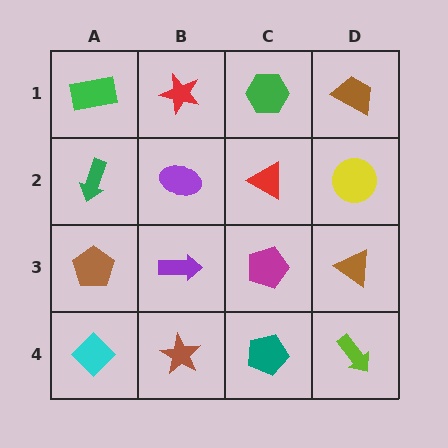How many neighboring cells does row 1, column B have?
3.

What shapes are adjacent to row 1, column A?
A green arrow (row 2, column A), a red star (row 1, column B).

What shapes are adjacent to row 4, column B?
A purple arrow (row 3, column B), a cyan diamond (row 4, column A), a teal pentagon (row 4, column C).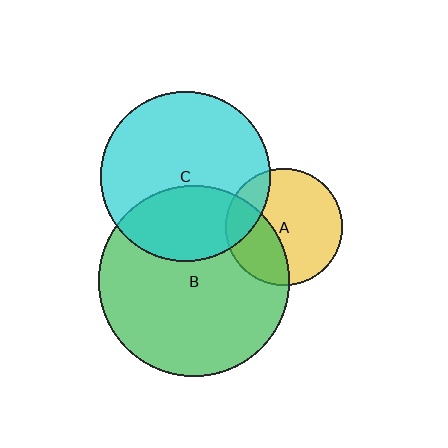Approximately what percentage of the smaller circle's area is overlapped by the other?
Approximately 20%.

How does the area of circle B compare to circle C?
Approximately 1.3 times.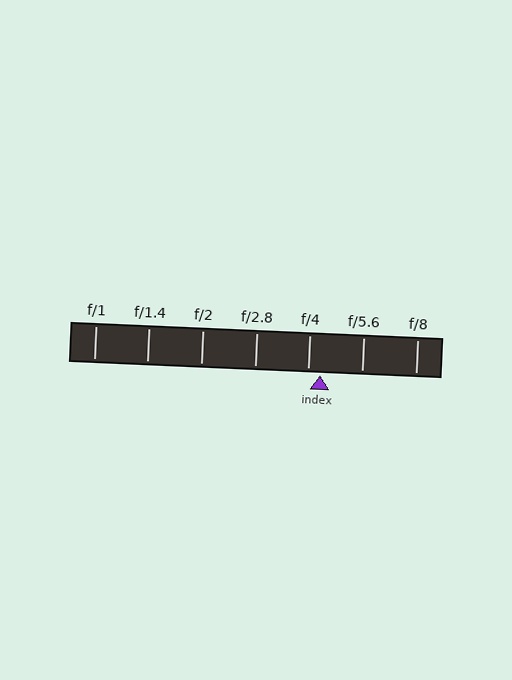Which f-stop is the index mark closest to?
The index mark is closest to f/4.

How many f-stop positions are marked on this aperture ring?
There are 7 f-stop positions marked.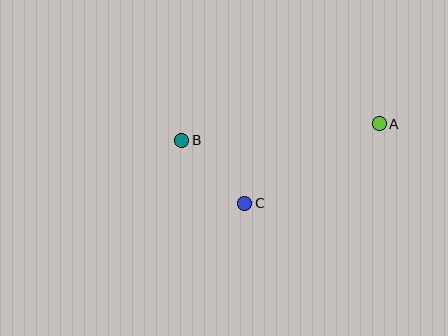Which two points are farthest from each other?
Points A and B are farthest from each other.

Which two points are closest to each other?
Points B and C are closest to each other.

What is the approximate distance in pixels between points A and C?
The distance between A and C is approximately 156 pixels.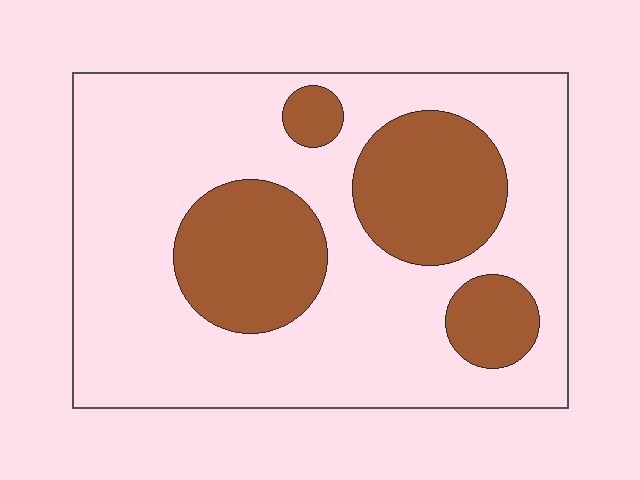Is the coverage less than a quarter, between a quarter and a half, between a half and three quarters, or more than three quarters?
Between a quarter and a half.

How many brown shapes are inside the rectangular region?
4.